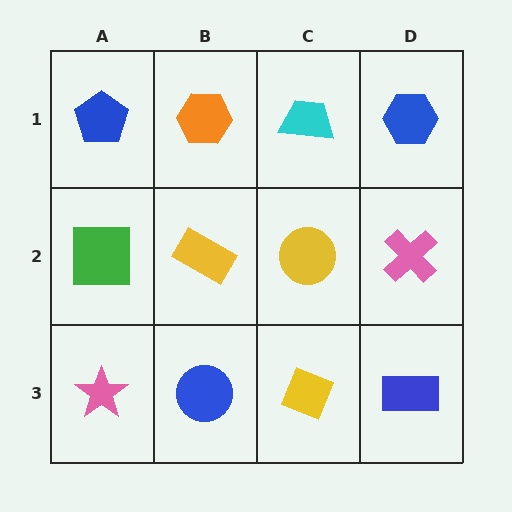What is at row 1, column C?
A cyan trapezoid.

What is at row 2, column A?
A green square.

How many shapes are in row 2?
4 shapes.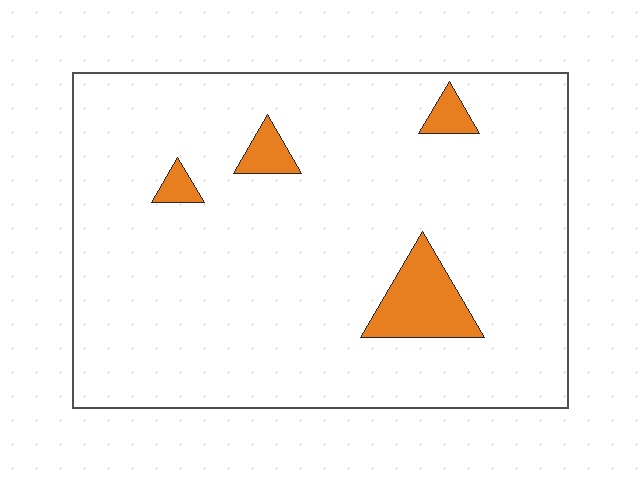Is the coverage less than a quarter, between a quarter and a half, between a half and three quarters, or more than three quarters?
Less than a quarter.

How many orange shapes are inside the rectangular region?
4.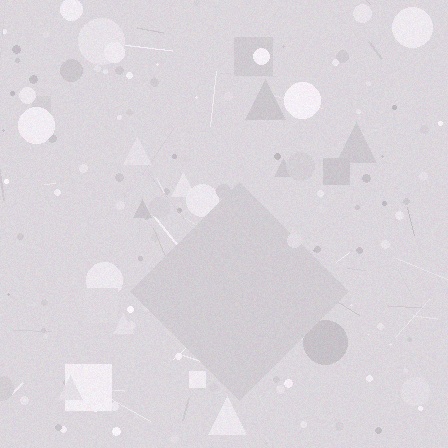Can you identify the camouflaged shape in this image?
The camouflaged shape is a diamond.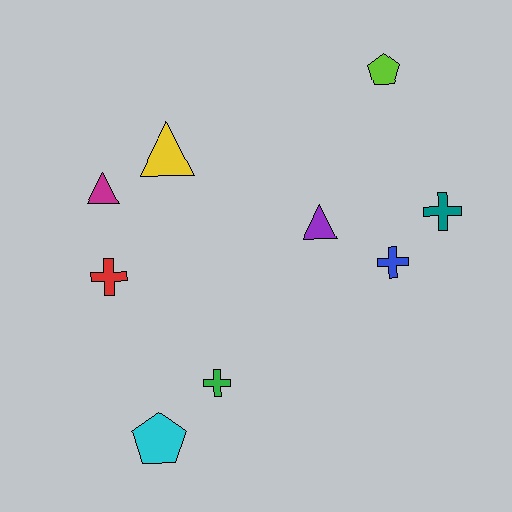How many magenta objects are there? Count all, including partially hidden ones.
There is 1 magenta object.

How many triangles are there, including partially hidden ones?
There are 3 triangles.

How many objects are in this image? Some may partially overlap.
There are 9 objects.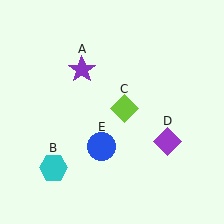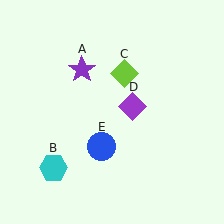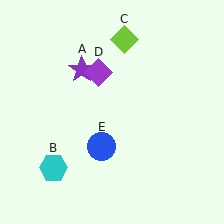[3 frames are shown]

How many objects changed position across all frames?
2 objects changed position: lime diamond (object C), purple diamond (object D).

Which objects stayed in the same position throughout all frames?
Purple star (object A) and cyan hexagon (object B) and blue circle (object E) remained stationary.